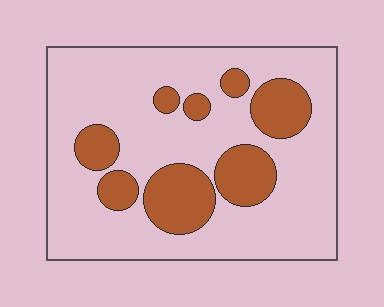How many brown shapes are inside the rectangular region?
8.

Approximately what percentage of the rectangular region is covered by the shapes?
Approximately 25%.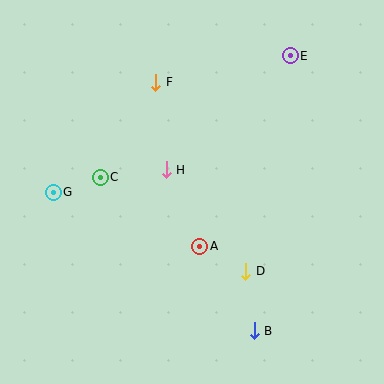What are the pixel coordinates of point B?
Point B is at (254, 331).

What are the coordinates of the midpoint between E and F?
The midpoint between E and F is at (223, 69).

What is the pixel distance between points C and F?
The distance between C and F is 110 pixels.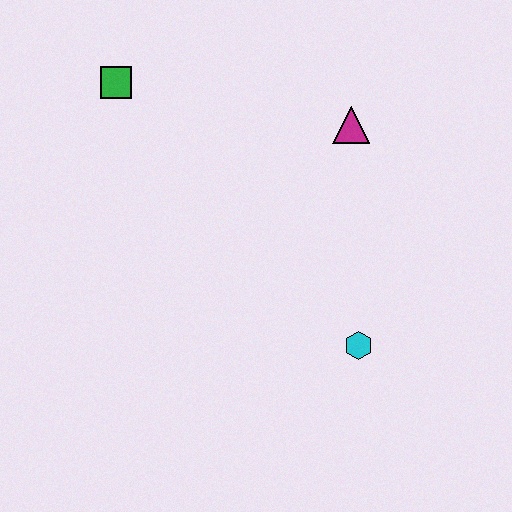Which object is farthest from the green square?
The cyan hexagon is farthest from the green square.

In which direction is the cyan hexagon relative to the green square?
The cyan hexagon is below the green square.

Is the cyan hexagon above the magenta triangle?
No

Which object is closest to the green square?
The magenta triangle is closest to the green square.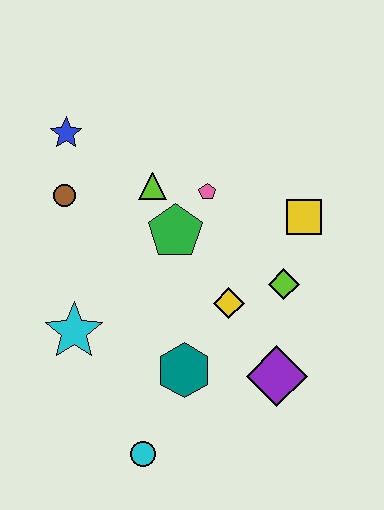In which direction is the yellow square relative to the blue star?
The yellow square is to the right of the blue star.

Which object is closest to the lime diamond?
The yellow diamond is closest to the lime diamond.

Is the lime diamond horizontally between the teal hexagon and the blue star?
No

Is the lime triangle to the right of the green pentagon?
No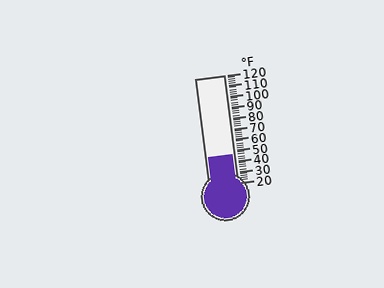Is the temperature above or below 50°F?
The temperature is below 50°F.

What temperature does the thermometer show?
The thermometer shows approximately 46°F.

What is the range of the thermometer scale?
The thermometer scale ranges from 20°F to 120°F.